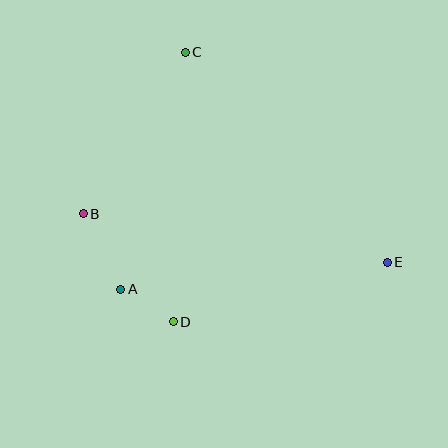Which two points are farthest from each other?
Points B and E are farthest from each other.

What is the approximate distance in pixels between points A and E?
The distance between A and E is approximately 268 pixels.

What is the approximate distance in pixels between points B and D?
The distance between B and D is approximately 141 pixels.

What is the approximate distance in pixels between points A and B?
The distance between A and B is approximately 85 pixels.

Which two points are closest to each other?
Points A and D are closest to each other.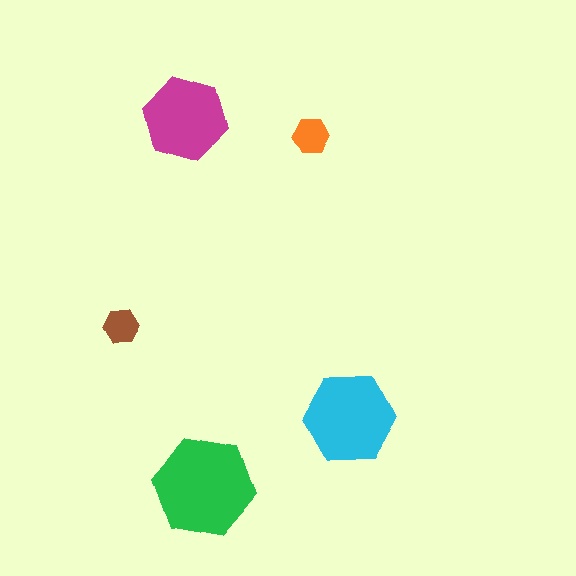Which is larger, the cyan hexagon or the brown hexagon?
The cyan one.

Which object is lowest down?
The green hexagon is bottommost.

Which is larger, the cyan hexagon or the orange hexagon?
The cyan one.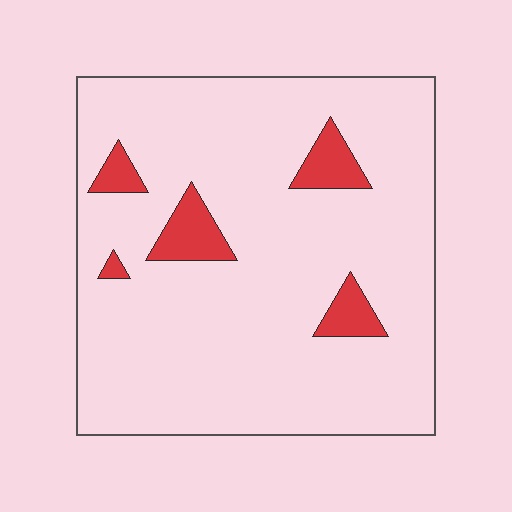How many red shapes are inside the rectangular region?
5.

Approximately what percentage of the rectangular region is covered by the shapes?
Approximately 10%.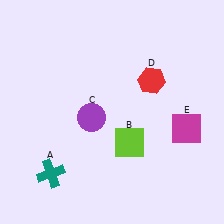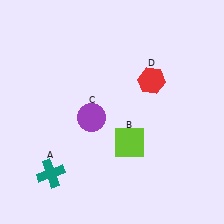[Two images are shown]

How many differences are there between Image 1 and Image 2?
There is 1 difference between the two images.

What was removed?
The magenta square (E) was removed in Image 2.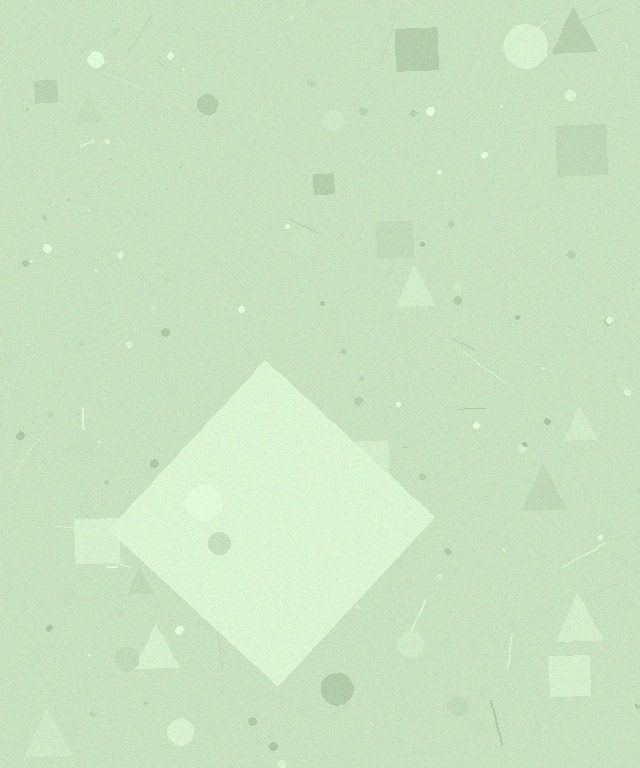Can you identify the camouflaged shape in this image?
The camouflaged shape is a diamond.